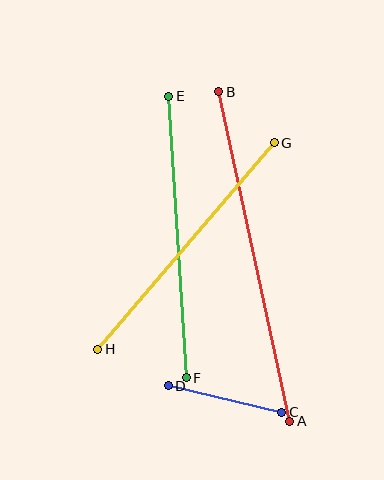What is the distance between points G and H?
The distance is approximately 271 pixels.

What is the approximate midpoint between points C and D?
The midpoint is at approximately (225, 399) pixels.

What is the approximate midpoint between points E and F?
The midpoint is at approximately (177, 237) pixels.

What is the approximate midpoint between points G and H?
The midpoint is at approximately (186, 246) pixels.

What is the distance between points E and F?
The distance is approximately 282 pixels.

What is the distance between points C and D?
The distance is approximately 117 pixels.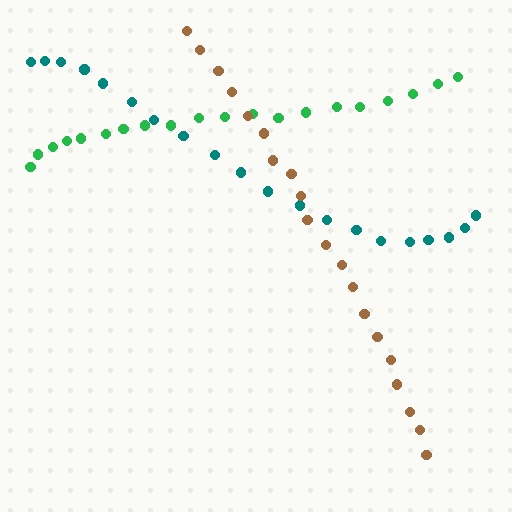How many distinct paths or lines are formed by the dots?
There are 3 distinct paths.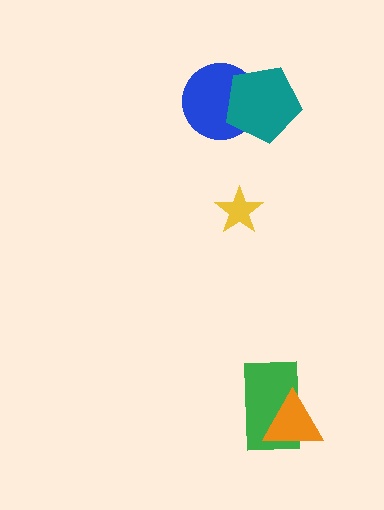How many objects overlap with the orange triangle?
1 object overlaps with the orange triangle.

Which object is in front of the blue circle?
The teal pentagon is in front of the blue circle.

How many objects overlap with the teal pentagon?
1 object overlaps with the teal pentagon.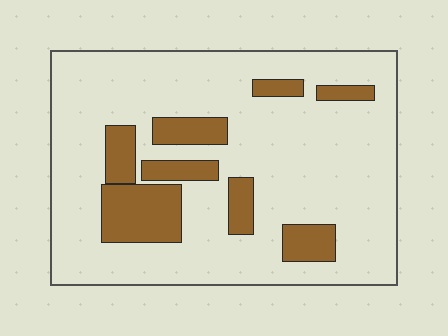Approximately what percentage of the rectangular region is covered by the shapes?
Approximately 20%.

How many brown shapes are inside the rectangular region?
8.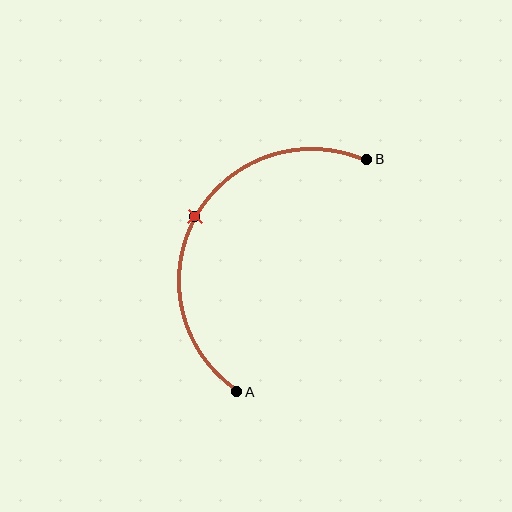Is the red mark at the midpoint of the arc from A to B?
Yes. The red mark lies on the arc at equal arc-length from both A and B — it is the arc midpoint.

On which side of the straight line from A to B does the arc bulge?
The arc bulges to the left of the straight line connecting A and B.